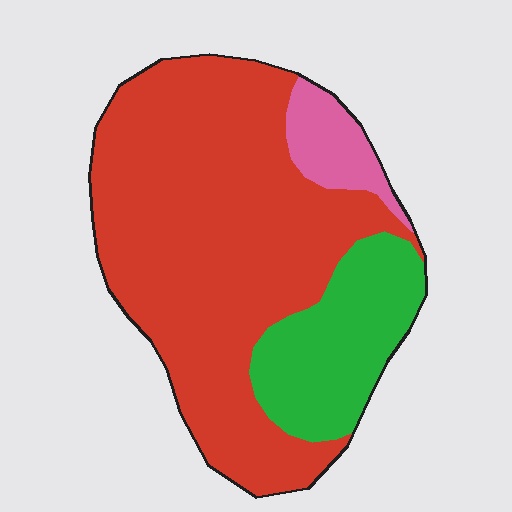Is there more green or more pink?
Green.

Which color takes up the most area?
Red, at roughly 70%.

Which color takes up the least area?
Pink, at roughly 10%.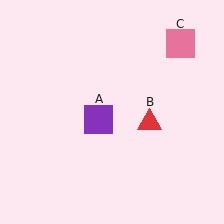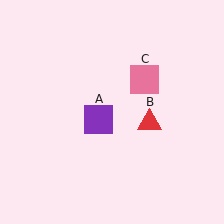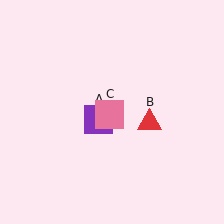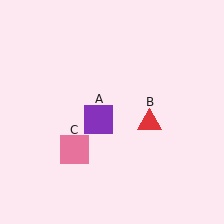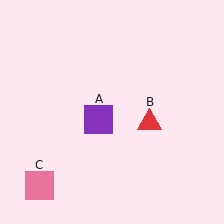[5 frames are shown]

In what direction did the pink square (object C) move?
The pink square (object C) moved down and to the left.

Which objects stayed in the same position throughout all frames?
Purple square (object A) and red triangle (object B) remained stationary.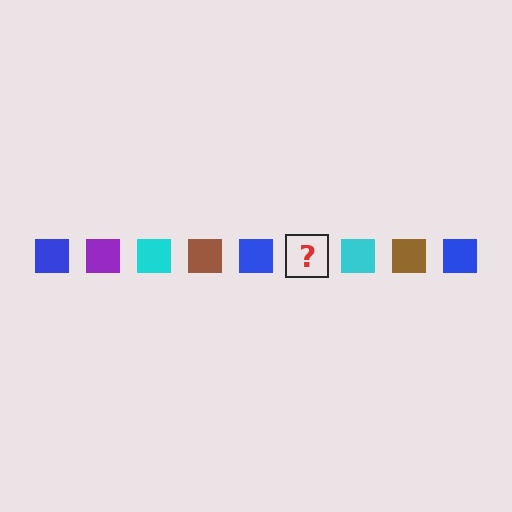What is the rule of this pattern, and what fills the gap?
The rule is that the pattern cycles through blue, purple, cyan, brown squares. The gap should be filled with a purple square.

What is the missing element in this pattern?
The missing element is a purple square.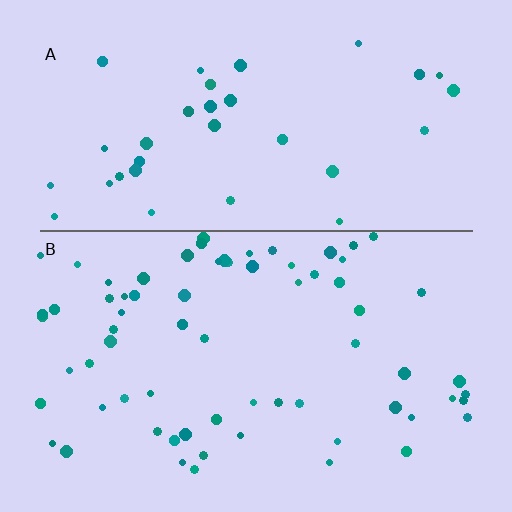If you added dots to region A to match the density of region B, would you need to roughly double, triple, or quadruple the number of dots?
Approximately double.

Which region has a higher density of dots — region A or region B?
B (the bottom).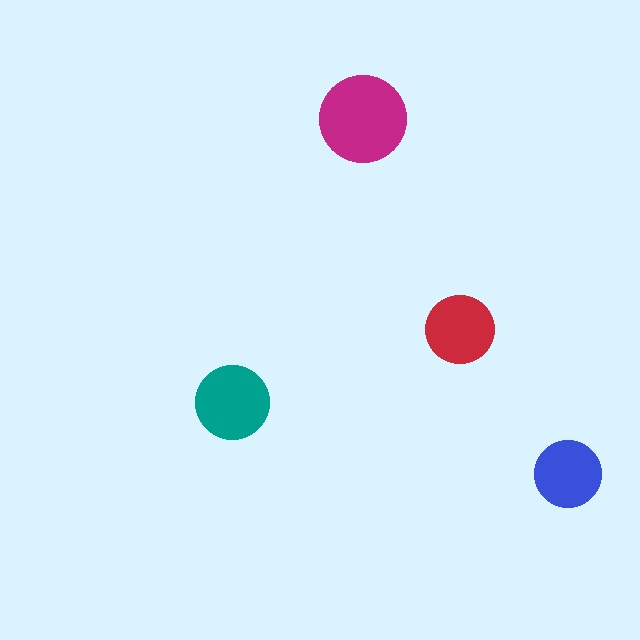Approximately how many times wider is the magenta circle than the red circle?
About 1.5 times wider.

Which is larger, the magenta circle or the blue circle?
The magenta one.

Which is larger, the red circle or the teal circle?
The teal one.